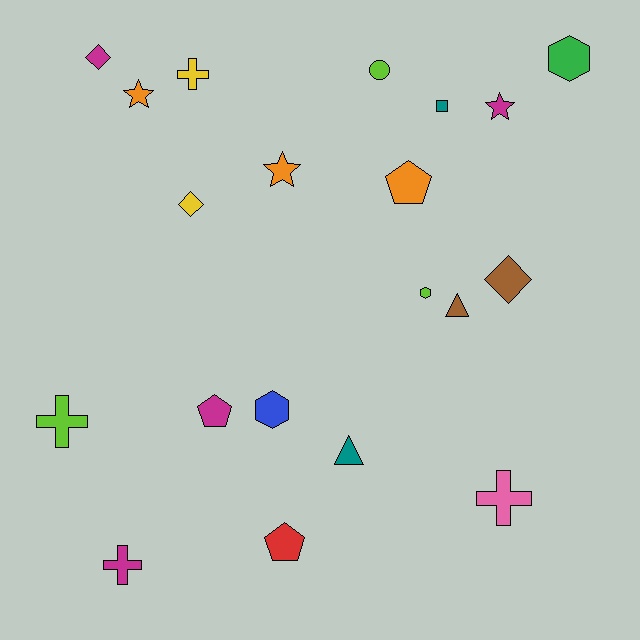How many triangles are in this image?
There are 2 triangles.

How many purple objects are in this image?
There are no purple objects.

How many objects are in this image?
There are 20 objects.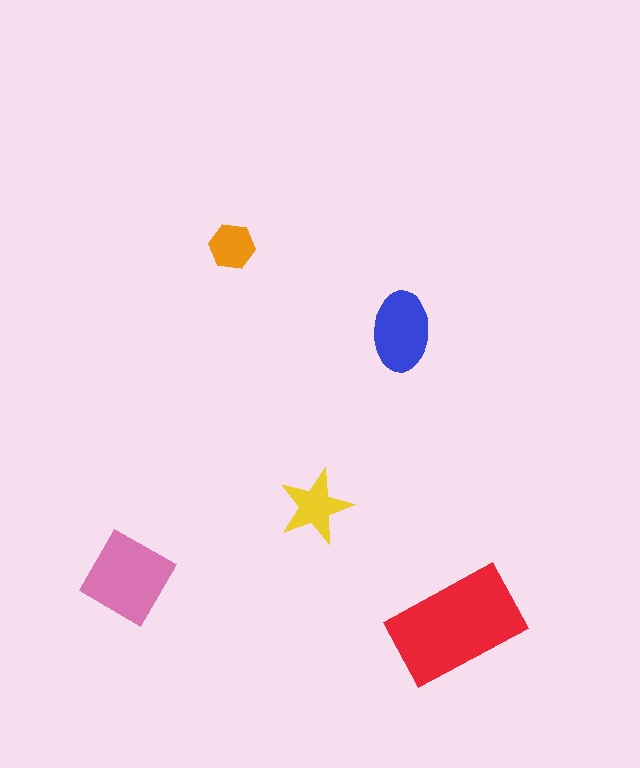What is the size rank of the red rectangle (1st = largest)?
1st.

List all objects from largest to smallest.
The red rectangle, the pink square, the blue ellipse, the yellow star, the orange hexagon.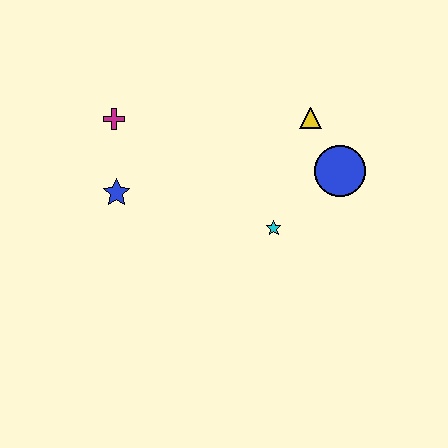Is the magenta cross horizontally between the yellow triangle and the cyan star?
No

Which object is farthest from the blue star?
The blue circle is farthest from the blue star.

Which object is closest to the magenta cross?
The blue star is closest to the magenta cross.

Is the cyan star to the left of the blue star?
No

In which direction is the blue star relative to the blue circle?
The blue star is to the left of the blue circle.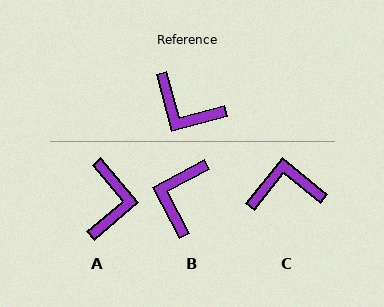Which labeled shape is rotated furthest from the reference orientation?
C, about 144 degrees away.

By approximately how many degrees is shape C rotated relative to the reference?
Approximately 144 degrees clockwise.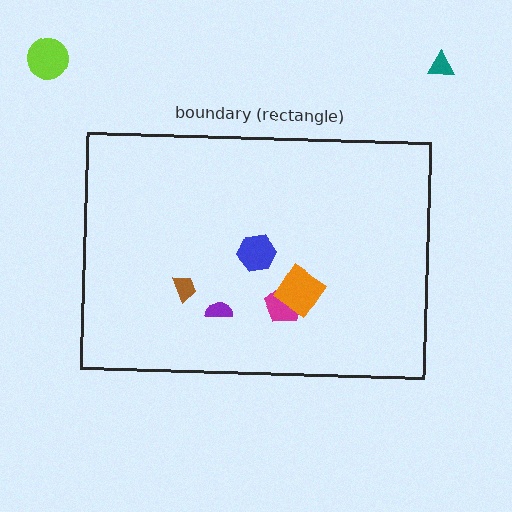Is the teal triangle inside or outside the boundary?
Outside.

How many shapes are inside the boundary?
5 inside, 2 outside.